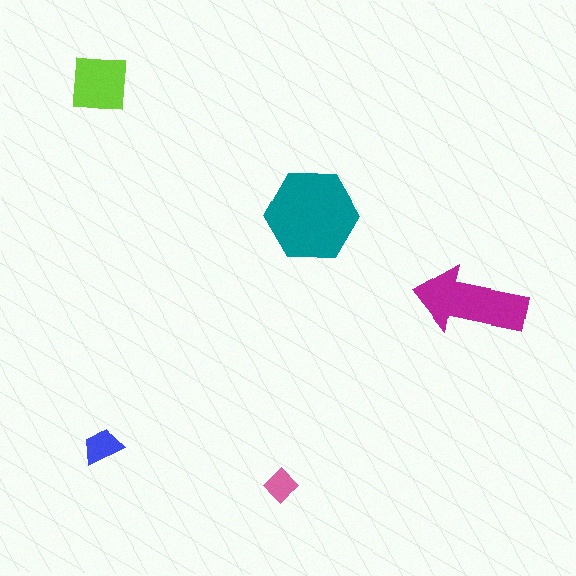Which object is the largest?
The teal hexagon.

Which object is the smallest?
The pink diamond.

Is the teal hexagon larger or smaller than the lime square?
Larger.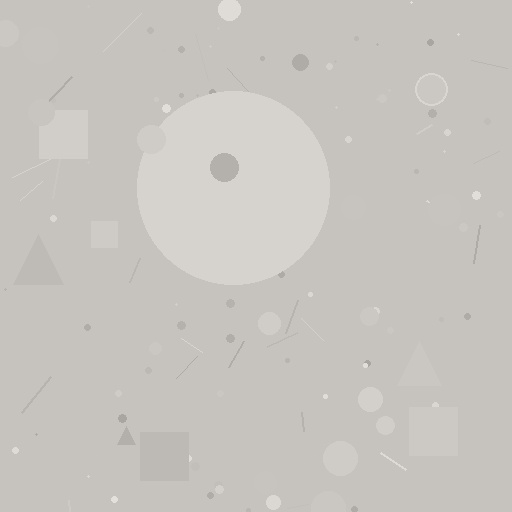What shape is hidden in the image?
A circle is hidden in the image.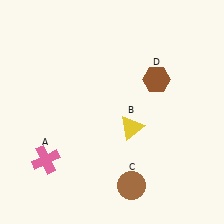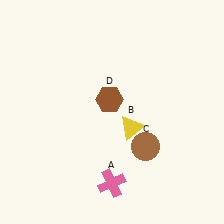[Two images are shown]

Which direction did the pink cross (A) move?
The pink cross (A) moved right.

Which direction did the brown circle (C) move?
The brown circle (C) moved up.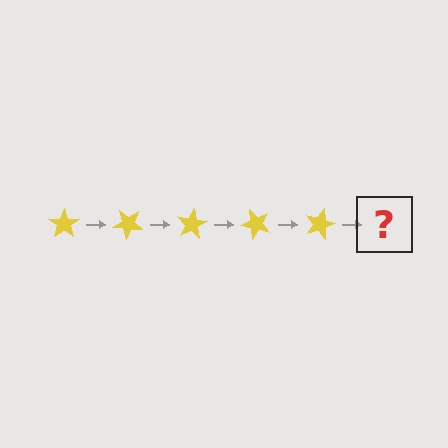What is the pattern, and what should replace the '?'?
The pattern is that the star rotates 40 degrees each step. The '?' should be a yellow star rotated 200 degrees.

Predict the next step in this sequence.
The next step is a yellow star rotated 200 degrees.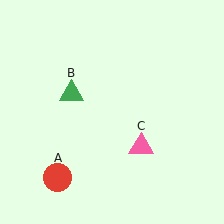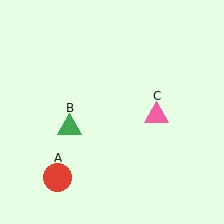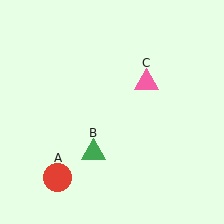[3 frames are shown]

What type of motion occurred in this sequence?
The green triangle (object B), pink triangle (object C) rotated counterclockwise around the center of the scene.